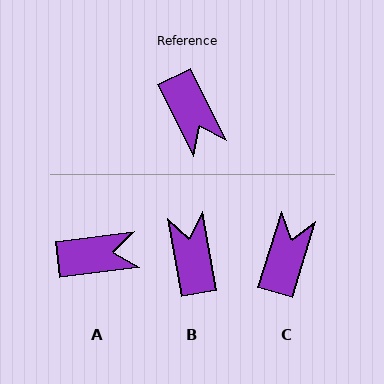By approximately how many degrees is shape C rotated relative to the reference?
Approximately 136 degrees counter-clockwise.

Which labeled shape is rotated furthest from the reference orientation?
B, about 163 degrees away.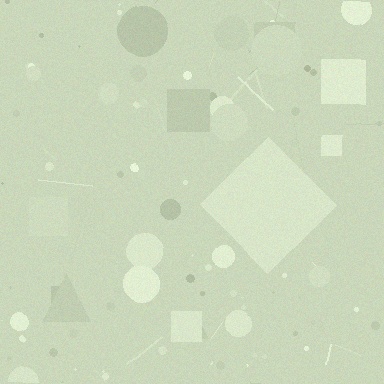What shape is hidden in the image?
A diamond is hidden in the image.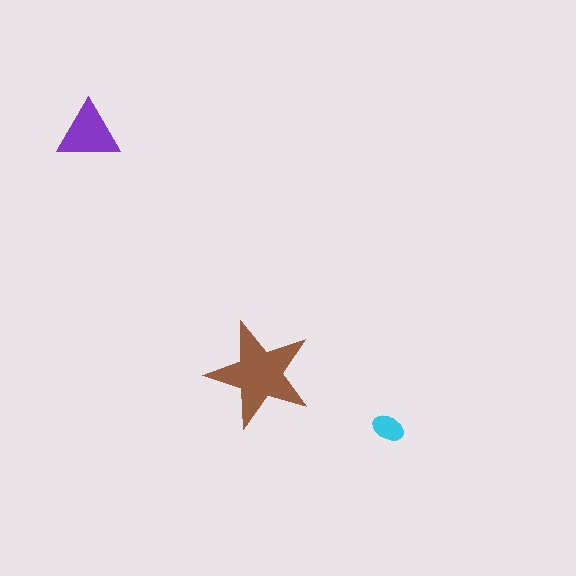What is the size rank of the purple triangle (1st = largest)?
2nd.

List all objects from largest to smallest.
The brown star, the purple triangle, the cyan ellipse.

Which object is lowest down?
The cyan ellipse is bottommost.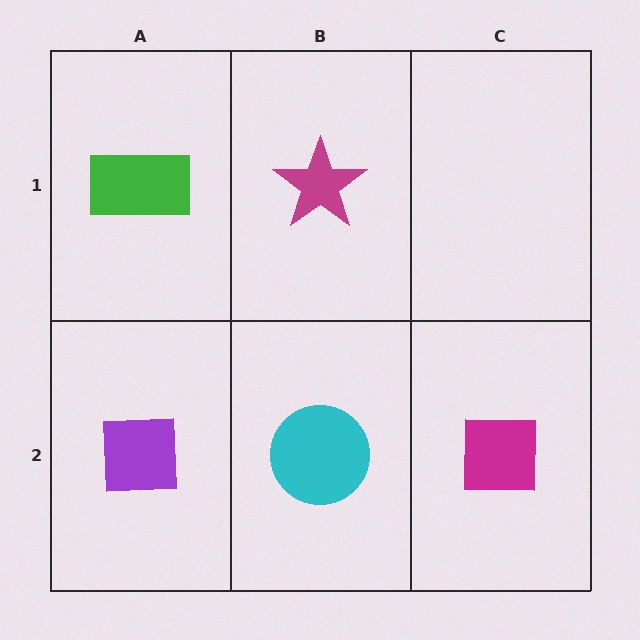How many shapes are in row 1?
2 shapes.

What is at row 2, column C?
A magenta square.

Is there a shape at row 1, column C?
No, that cell is empty.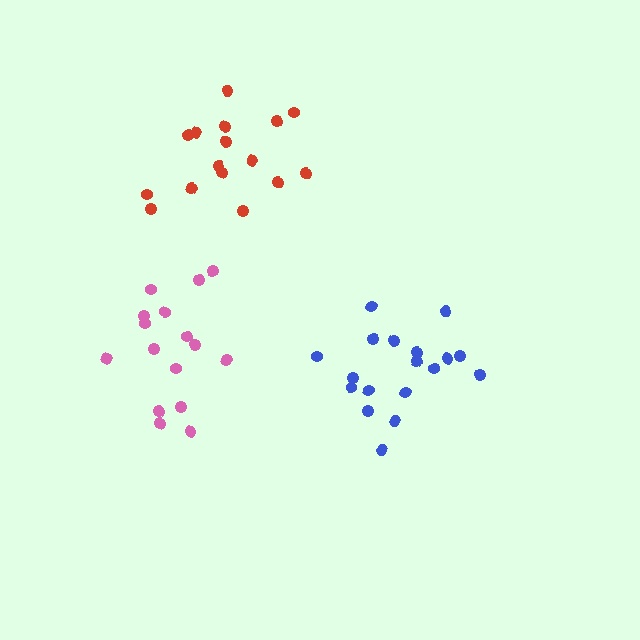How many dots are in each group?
Group 1: 16 dots, Group 2: 18 dots, Group 3: 16 dots (50 total).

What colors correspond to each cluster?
The clusters are colored: red, blue, pink.